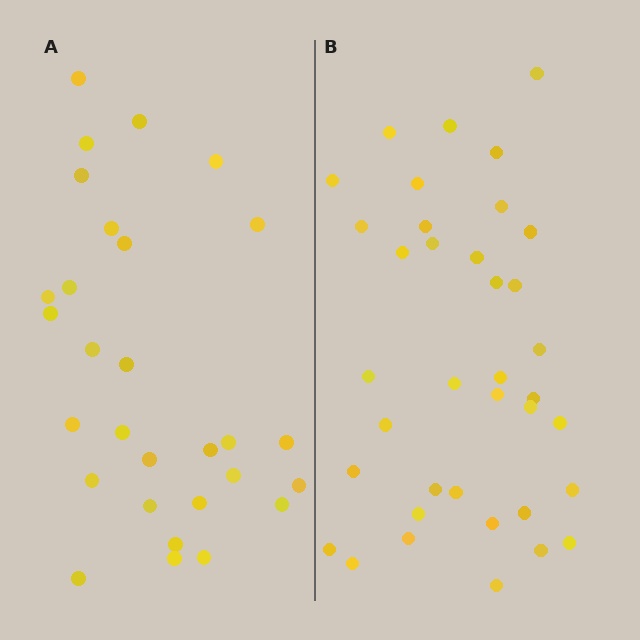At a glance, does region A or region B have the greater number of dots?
Region B (the right region) has more dots.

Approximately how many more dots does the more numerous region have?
Region B has roughly 8 or so more dots than region A.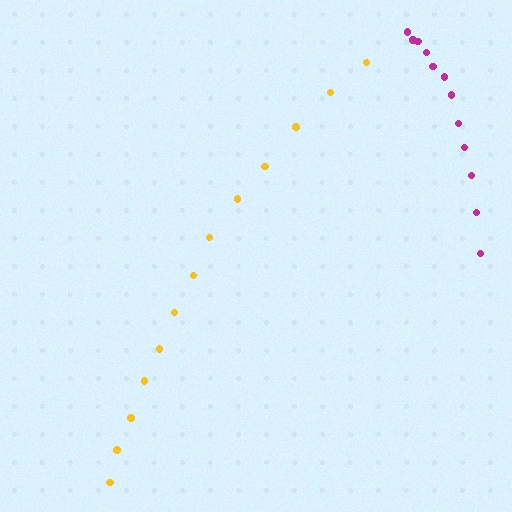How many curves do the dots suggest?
There are 2 distinct paths.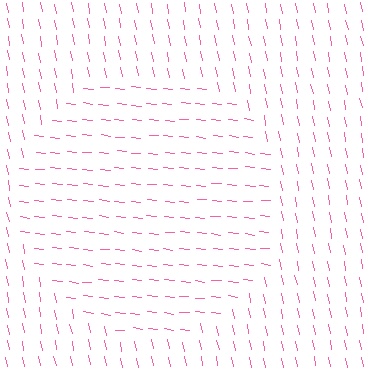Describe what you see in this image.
The image is filled with small pink line segments. A circle region in the image has lines oriented differently from the surrounding lines, creating a visible texture boundary.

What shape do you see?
I see a circle.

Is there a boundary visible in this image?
Yes, there is a texture boundary formed by a change in line orientation.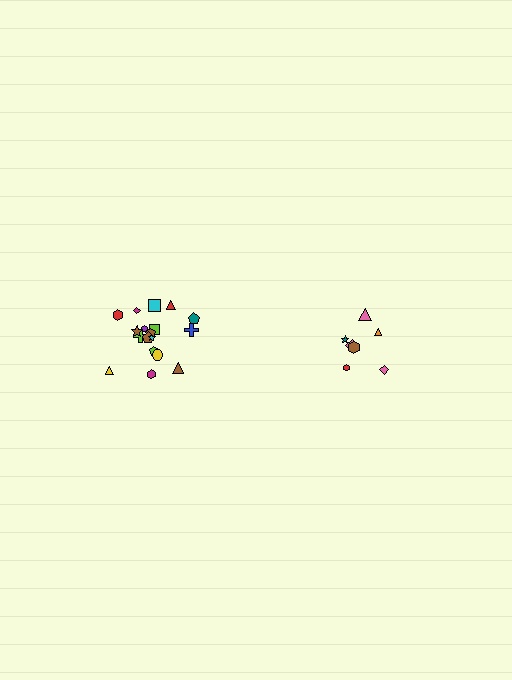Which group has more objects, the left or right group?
The left group.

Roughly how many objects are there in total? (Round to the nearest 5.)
Roughly 25 objects in total.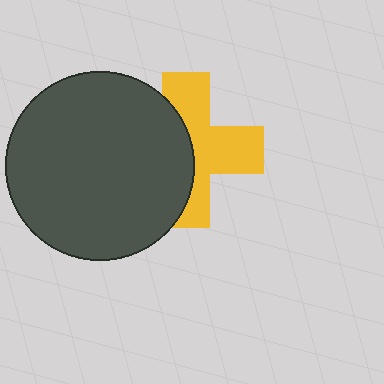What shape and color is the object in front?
The object in front is a dark gray circle.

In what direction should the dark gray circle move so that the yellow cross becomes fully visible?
The dark gray circle should move left. That is the shortest direction to clear the overlap and leave the yellow cross fully visible.